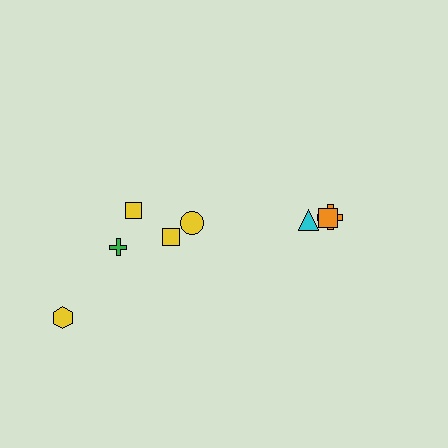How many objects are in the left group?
There are 5 objects.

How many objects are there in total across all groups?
There are 8 objects.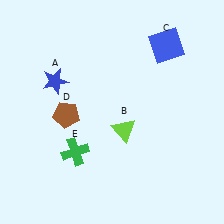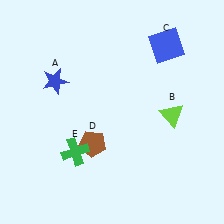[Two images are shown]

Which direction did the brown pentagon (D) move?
The brown pentagon (D) moved down.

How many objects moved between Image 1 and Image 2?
2 objects moved between the two images.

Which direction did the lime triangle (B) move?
The lime triangle (B) moved right.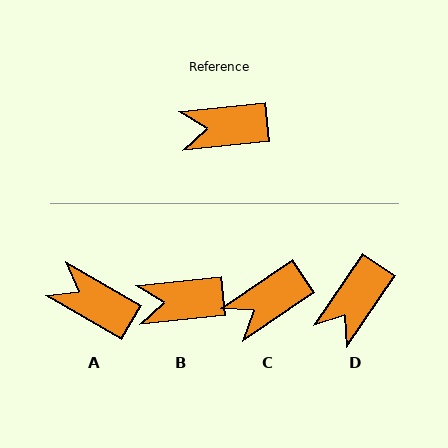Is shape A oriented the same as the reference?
No, it is off by about 36 degrees.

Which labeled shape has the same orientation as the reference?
B.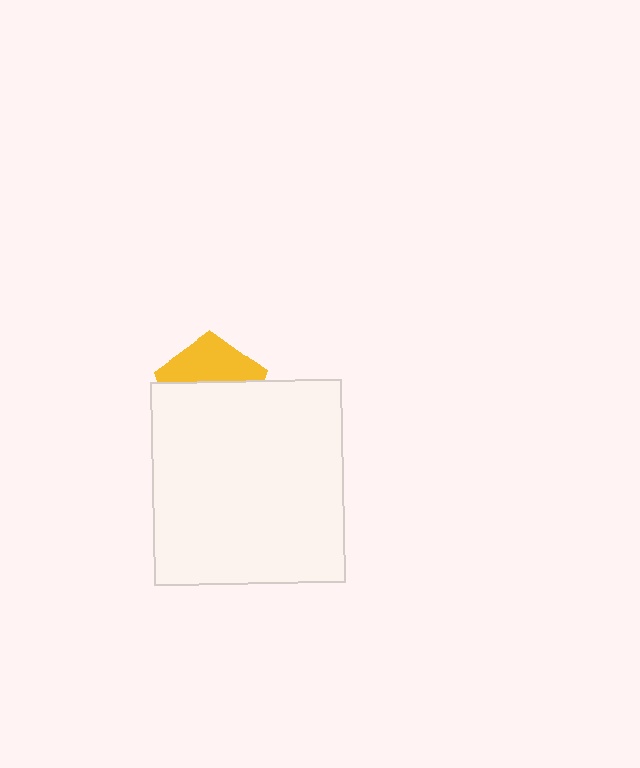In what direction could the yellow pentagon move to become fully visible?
The yellow pentagon could move up. That would shift it out from behind the white rectangle entirely.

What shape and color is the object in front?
The object in front is a white rectangle.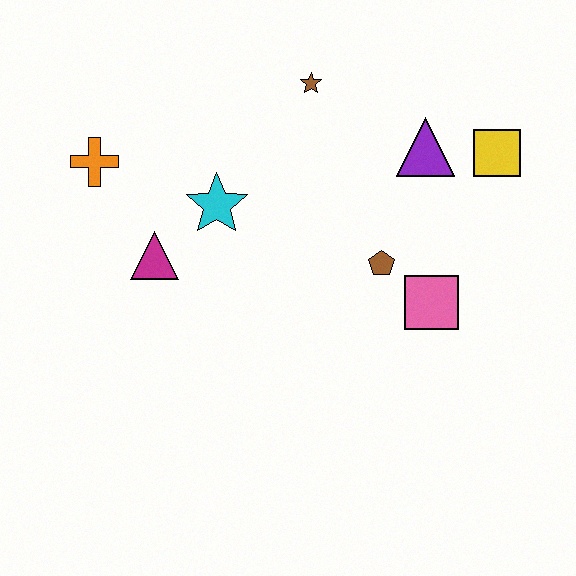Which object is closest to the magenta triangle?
The cyan star is closest to the magenta triangle.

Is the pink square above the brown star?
No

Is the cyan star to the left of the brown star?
Yes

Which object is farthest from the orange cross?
The yellow square is farthest from the orange cross.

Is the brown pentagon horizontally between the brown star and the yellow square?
Yes